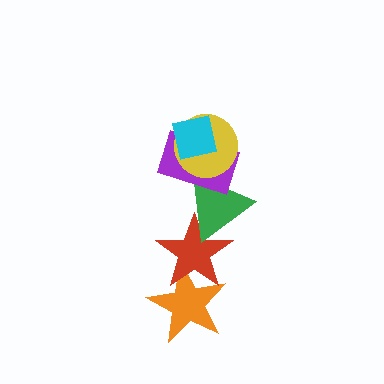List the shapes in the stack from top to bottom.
From top to bottom: the cyan square, the yellow circle, the purple rectangle, the green triangle, the red star, the orange star.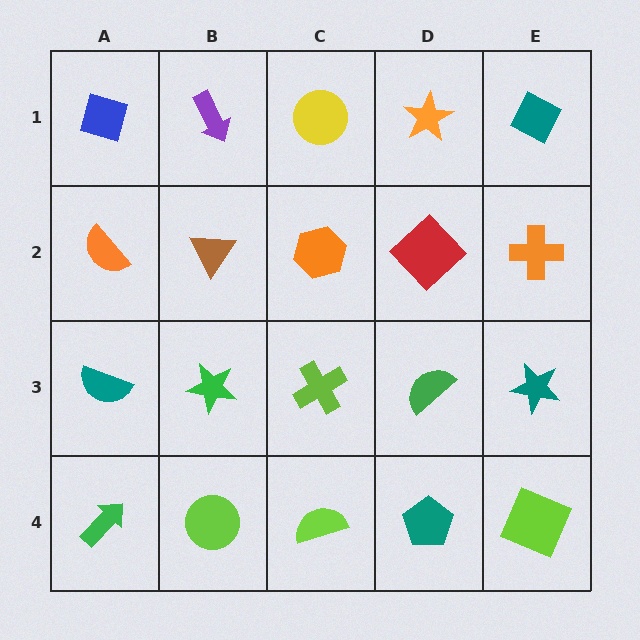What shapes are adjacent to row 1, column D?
A red diamond (row 2, column D), a yellow circle (row 1, column C), a teal diamond (row 1, column E).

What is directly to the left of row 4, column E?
A teal pentagon.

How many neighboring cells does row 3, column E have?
3.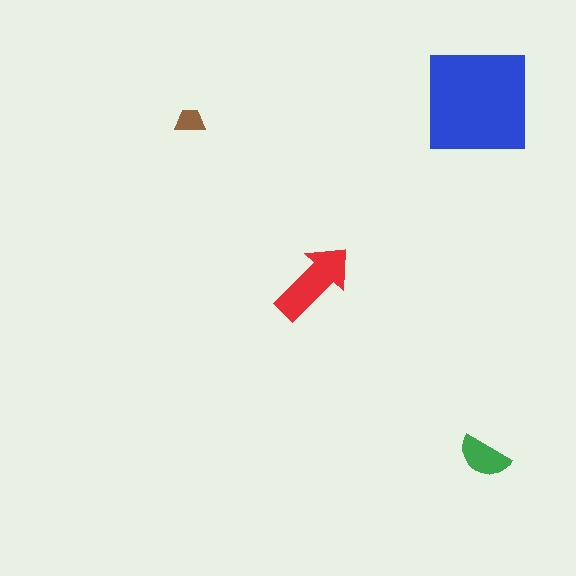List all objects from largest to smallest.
The blue square, the red arrow, the green semicircle, the brown trapezoid.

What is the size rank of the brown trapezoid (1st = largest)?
4th.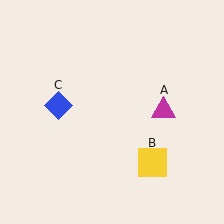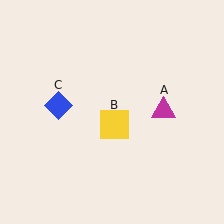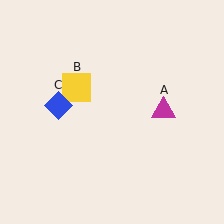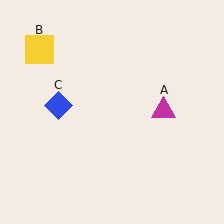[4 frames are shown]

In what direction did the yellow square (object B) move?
The yellow square (object B) moved up and to the left.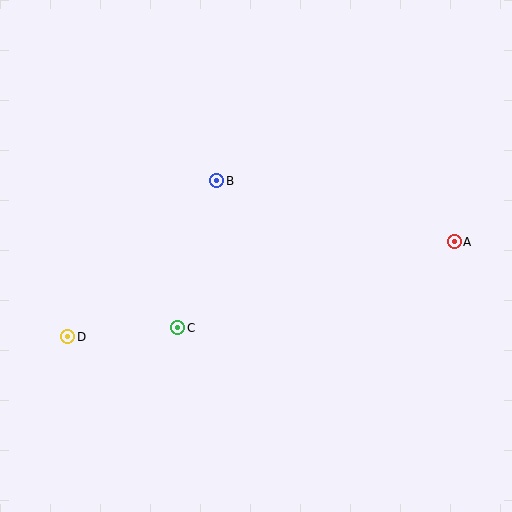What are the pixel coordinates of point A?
Point A is at (454, 242).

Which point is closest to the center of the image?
Point B at (217, 181) is closest to the center.